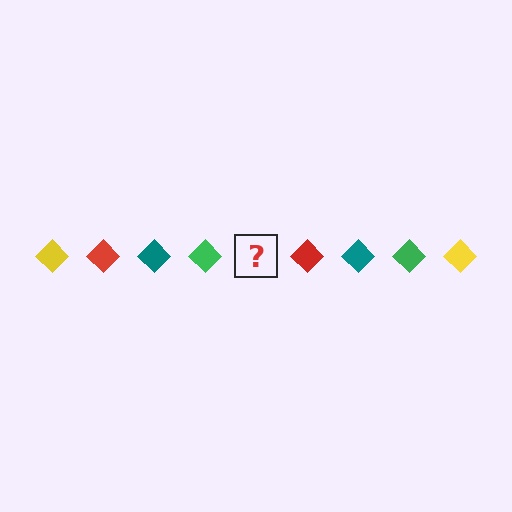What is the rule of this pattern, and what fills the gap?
The rule is that the pattern cycles through yellow, red, teal, green diamonds. The gap should be filled with a yellow diamond.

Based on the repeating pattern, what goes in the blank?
The blank should be a yellow diamond.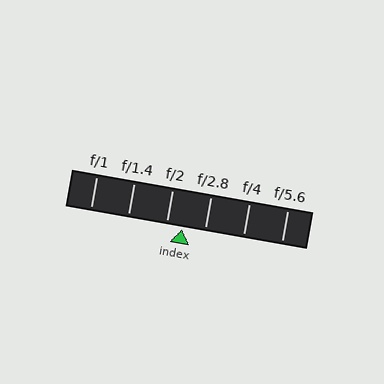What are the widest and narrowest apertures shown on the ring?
The widest aperture shown is f/1 and the narrowest is f/5.6.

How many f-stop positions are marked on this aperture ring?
There are 6 f-stop positions marked.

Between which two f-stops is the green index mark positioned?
The index mark is between f/2 and f/2.8.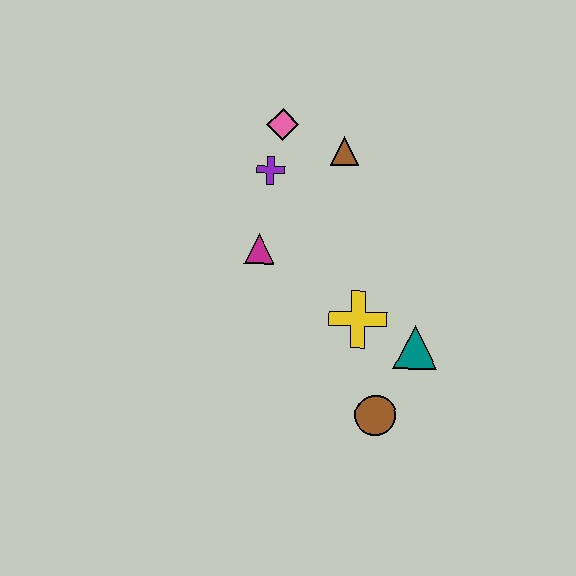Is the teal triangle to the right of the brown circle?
Yes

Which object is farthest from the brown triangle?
The brown circle is farthest from the brown triangle.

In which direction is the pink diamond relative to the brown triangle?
The pink diamond is to the left of the brown triangle.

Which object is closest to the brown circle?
The teal triangle is closest to the brown circle.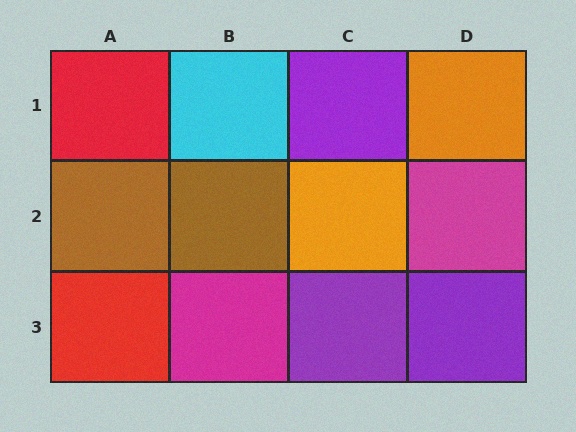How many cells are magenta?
2 cells are magenta.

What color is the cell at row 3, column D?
Purple.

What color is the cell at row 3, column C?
Purple.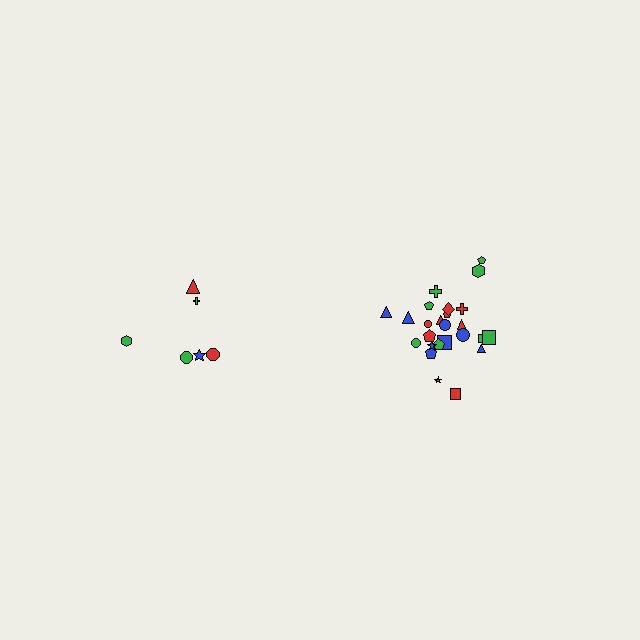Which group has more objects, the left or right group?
The right group.